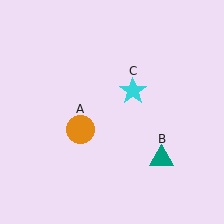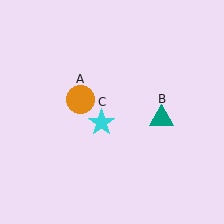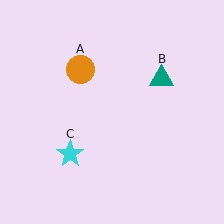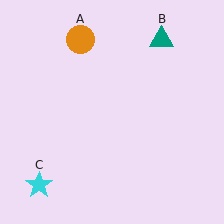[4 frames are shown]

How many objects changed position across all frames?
3 objects changed position: orange circle (object A), teal triangle (object B), cyan star (object C).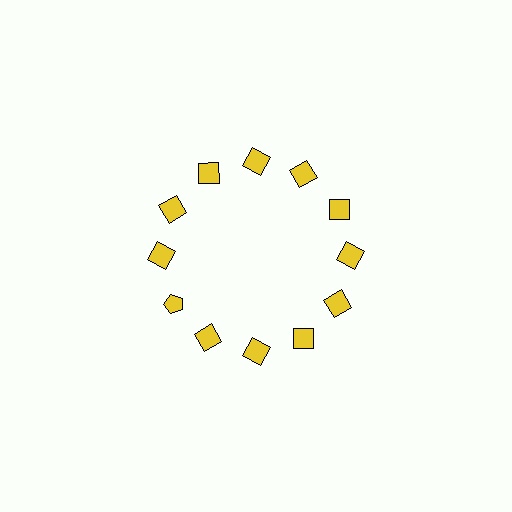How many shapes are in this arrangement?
There are 12 shapes arranged in a ring pattern.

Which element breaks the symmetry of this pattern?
The yellow pentagon at roughly the 8 o'clock position breaks the symmetry. All other shapes are yellow squares.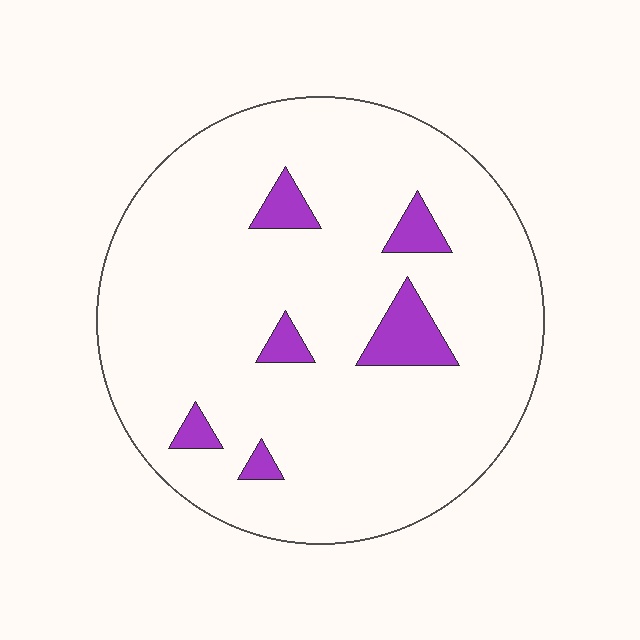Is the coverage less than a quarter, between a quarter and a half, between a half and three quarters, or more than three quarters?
Less than a quarter.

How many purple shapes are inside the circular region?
6.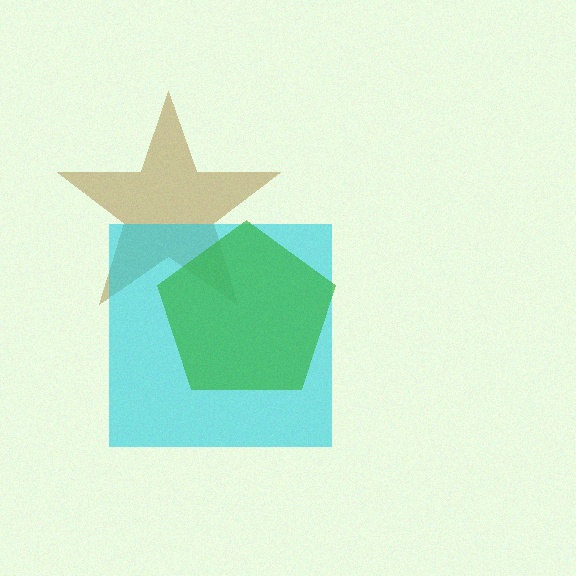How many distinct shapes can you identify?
There are 3 distinct shapes: a brown star, a cyan square, a green pentagon.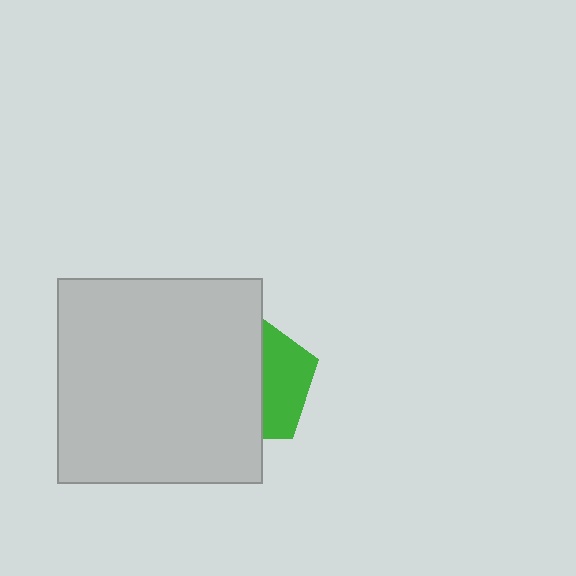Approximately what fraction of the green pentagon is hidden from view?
Roughly 63% of the green pentagon is hidden behind the light gray square.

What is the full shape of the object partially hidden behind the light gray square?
The partially hidden object is a green pentagon.